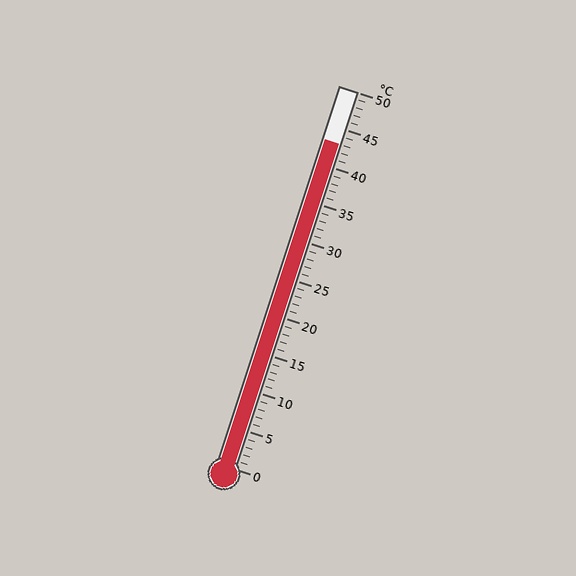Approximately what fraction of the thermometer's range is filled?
The thermometer is filled to approximately 85% of its range.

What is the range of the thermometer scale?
The thermometer scale ranges from 0°C to 50°C.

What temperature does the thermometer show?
The thermometer shows approximately 43°C.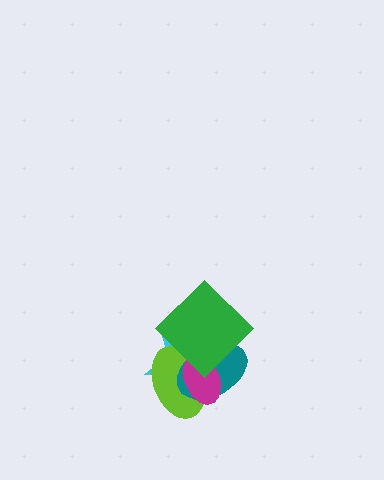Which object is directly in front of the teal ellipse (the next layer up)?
The magenta ellipse is directly in front of the teal ellipse.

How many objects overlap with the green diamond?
4 objects overlap with the green diamond.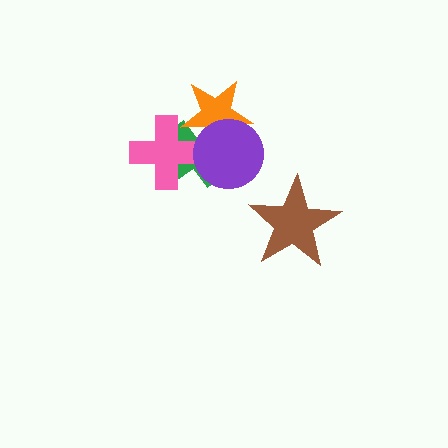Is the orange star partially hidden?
Yes, it is partially covered by another shape.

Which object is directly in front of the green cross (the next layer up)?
The orange star is directly in front of the green cross.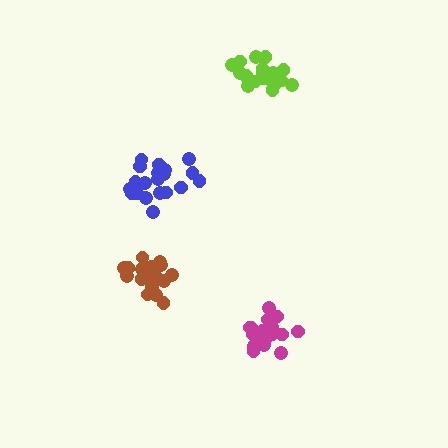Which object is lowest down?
The magenta cluster is bottommost.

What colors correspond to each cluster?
The clusters are colored: magenta, lime, blue, brown.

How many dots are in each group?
Group 1: 18 dots, Group 2: 19 dots, Group 3: 20 dots, Group 4: 20 dots (77 total).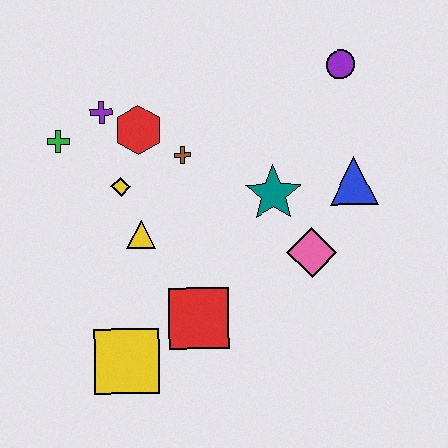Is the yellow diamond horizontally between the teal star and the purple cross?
Yes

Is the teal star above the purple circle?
No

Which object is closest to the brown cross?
The red hexagon is closest to the brown cross.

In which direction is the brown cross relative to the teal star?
The brown cross is to the left of the teal star.